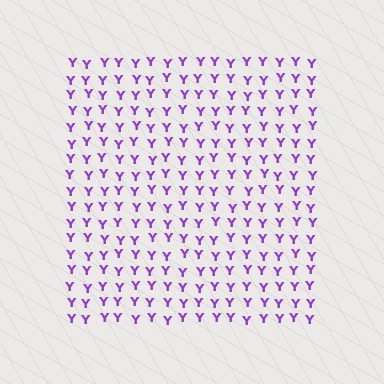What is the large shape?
The large shape is a square.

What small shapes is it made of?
It is made of small letter Y's.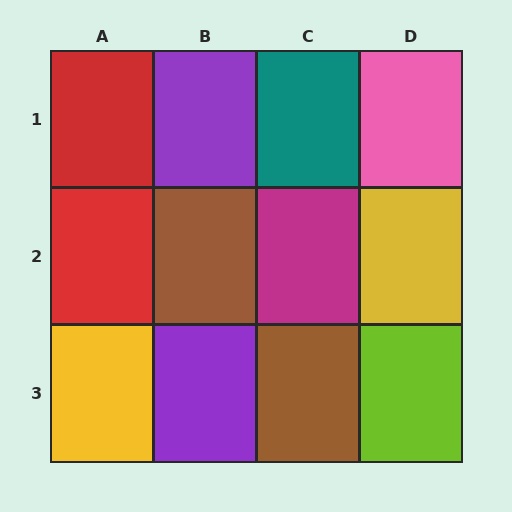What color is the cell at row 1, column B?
Purple.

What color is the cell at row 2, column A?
Red.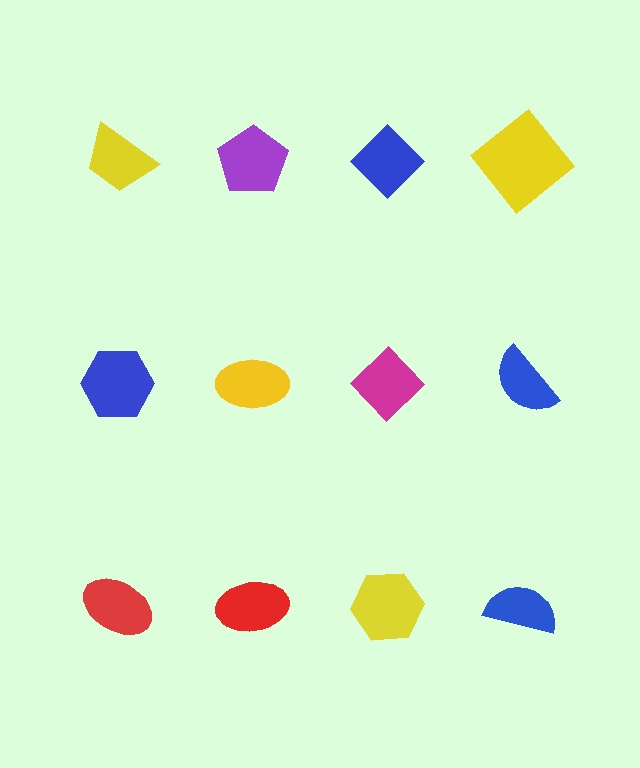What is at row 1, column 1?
A yellow trapezoid.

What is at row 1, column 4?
A yellow diamond.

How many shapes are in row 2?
4 shapes.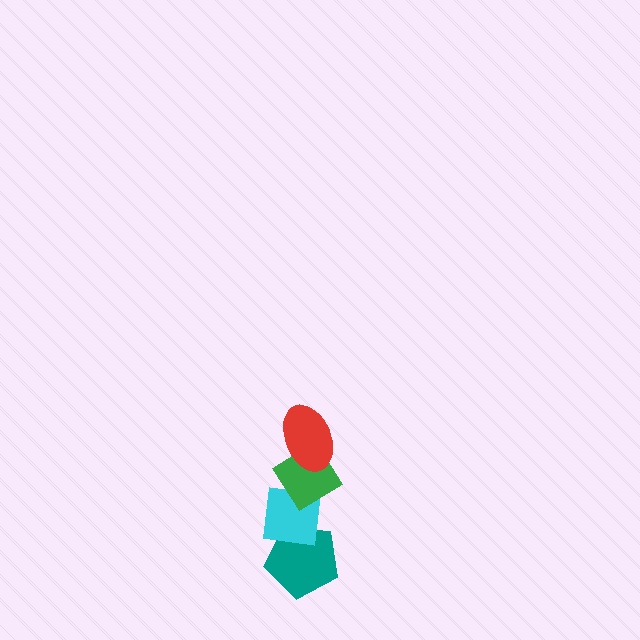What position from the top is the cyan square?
The cyan square is 3rd from the top.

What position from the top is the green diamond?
The green diamond is 2nd from the top.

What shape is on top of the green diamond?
The red ellipse is on top of the green diamond.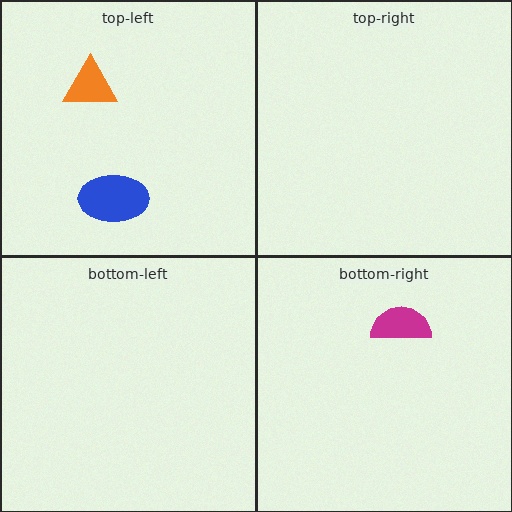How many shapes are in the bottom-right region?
1.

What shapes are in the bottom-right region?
The magenta semicircle.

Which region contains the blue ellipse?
The top-left region.